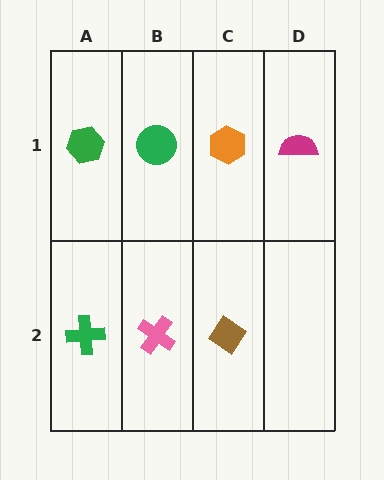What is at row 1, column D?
A magenta semicircle.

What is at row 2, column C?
A brown diamond.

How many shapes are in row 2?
3 shapes.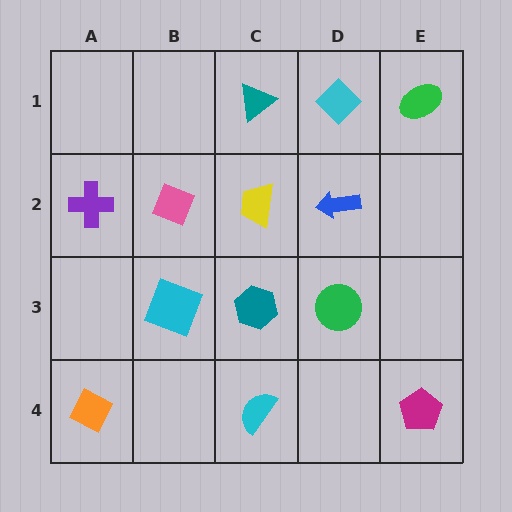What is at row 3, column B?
A cyan square.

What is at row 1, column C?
A teal triangle.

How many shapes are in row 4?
3 shapes.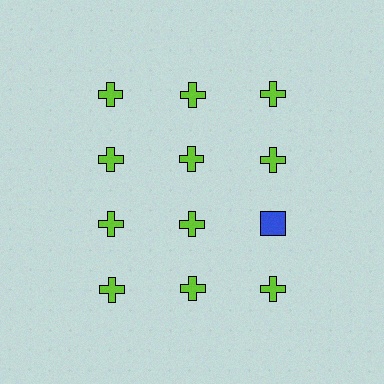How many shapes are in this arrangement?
There are 12 shapes arranged in a grid pattern.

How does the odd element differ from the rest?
It differs in both color (blue instead of lime) and shape (square instead of cross).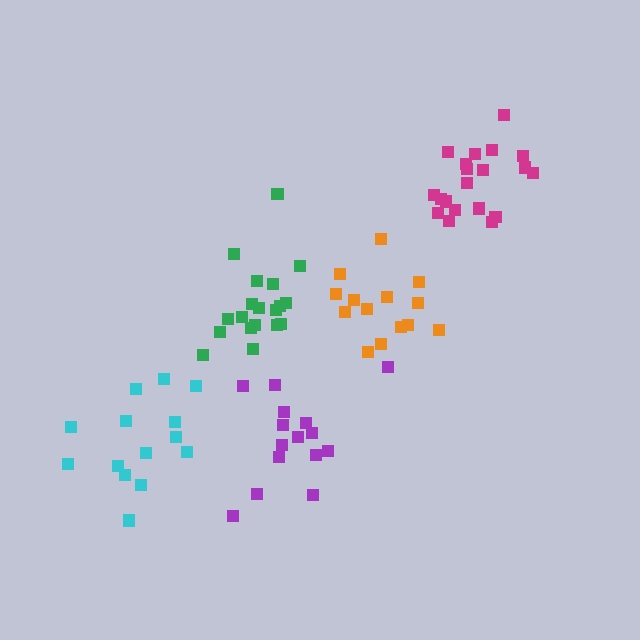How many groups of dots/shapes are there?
There are 5 groups.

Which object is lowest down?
The cyan cluster is bottommost.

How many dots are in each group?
Group 1: 19 dots, Group 2: 14 dots, Group 3: 14 dots, Group 4: 15 dots, Group 5: 20 dots (82 total).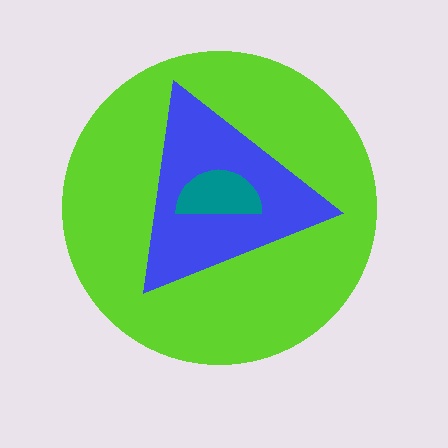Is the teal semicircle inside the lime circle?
Yes.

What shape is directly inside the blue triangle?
The teal semicircle.